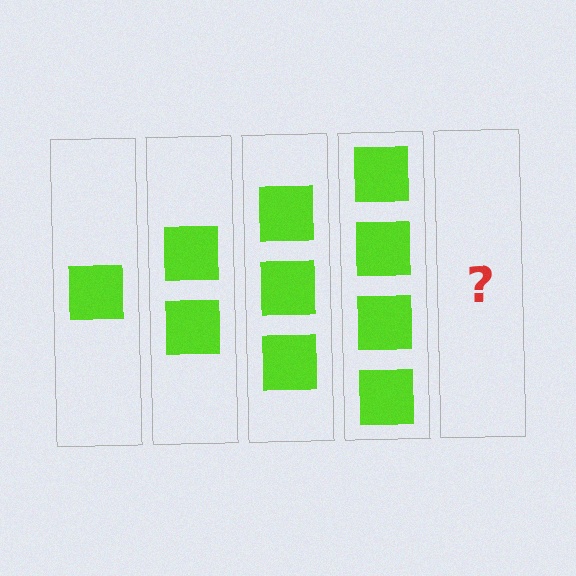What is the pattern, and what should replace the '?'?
The pattern is that each step adds one more square. The '?' should be 5 squares.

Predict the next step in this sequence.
The next step is 5 squares.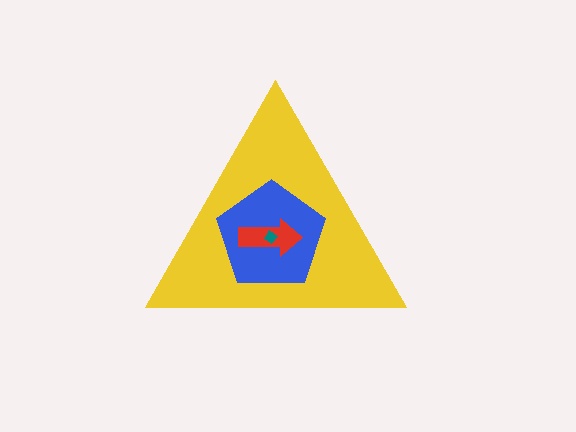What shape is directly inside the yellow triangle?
The blue pentagon.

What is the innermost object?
The teal diamond.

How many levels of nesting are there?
4.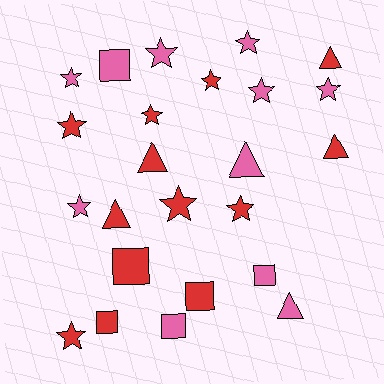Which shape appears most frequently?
Star, with 12 objects.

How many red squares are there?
There are 3 red squares.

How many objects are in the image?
There are 24 objects.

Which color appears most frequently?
Red, with 13 objects.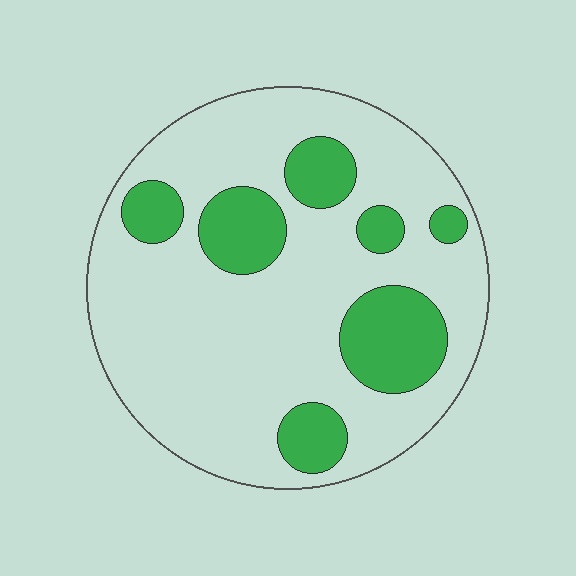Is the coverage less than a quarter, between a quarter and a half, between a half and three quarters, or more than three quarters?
Less than a quarter.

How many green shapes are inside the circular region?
7.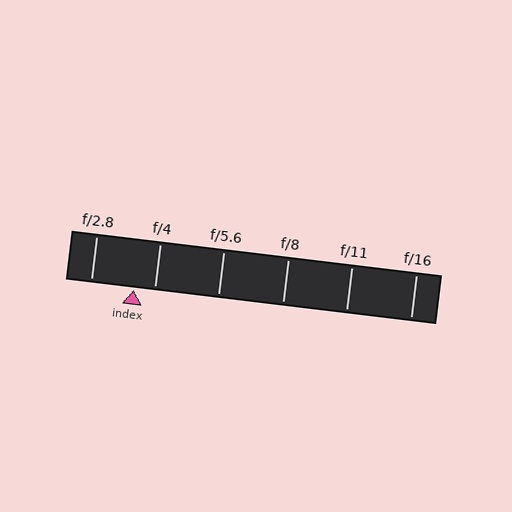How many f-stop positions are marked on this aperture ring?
There are 6 f-stop positions marked.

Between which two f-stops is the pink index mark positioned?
The index mark is between f/2.8 and f/4.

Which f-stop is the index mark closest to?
The index mark is closest to f/4.